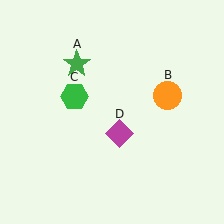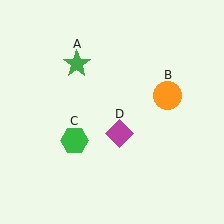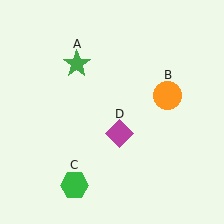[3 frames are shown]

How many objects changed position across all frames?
1 object changed position: green hexagon (object C).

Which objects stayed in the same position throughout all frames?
Green star (object A) and orange circle (object B) and magenta diamond (object D) remained stationary.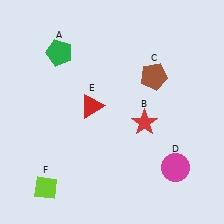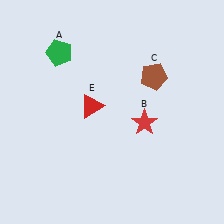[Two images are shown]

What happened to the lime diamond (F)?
The lime diamond (F) was removed in Image 2. It was in the bottom-left area of Image 1.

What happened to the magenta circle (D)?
The magenta circle (D) was removed in Image 2. It was in the bottom-right area of Image 1.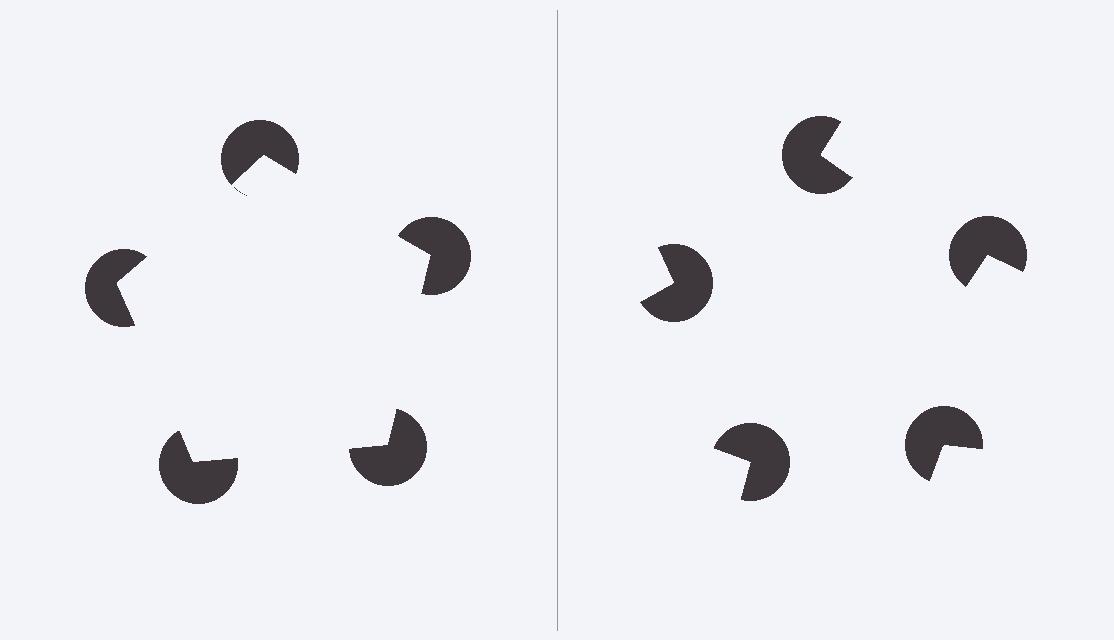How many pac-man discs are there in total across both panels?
10 — 5 on each side.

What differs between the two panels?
The pac-man discs are positioned identically on both sides; only the wedge orientations differ. On the left they align to a pentagon; on the right they are misaligned.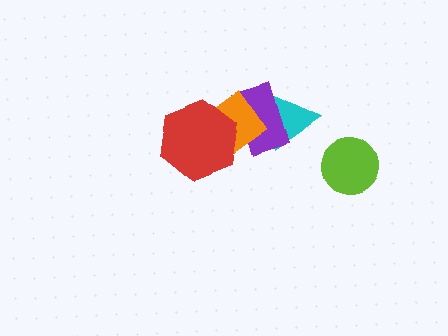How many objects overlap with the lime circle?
0 objects overlap with the lime circle.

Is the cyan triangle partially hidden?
Yes, it is partially covered by another shape.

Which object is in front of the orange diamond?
The red hexagon is in front of the orange diamond.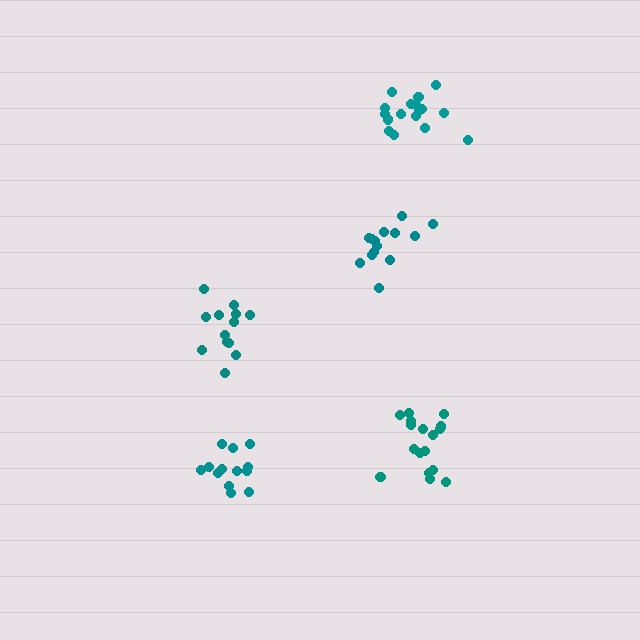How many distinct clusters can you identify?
There are 5 distinct clusters.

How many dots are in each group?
Group 1: 14 dots, Group 2: 13 dots, Group 3: 13 dots, Group 4: 18 dots, Group 5: 18 dots (76 total).